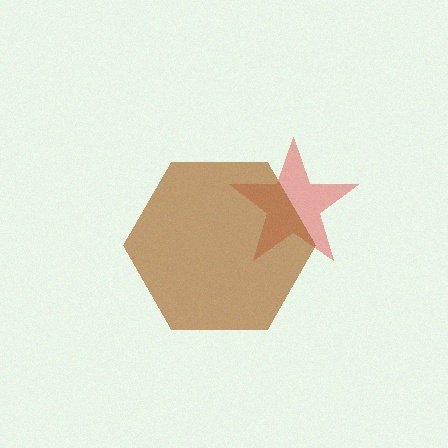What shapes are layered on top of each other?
The layered shapes are: a red star, a brown hexagon.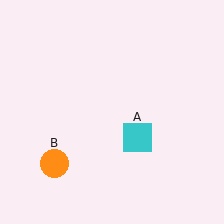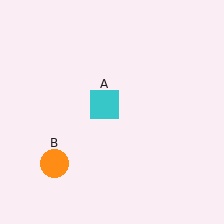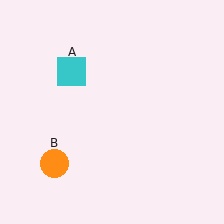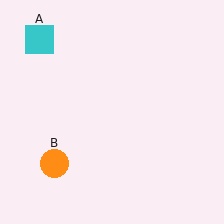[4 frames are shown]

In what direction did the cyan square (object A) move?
The cyan square (object A) moved up and to the left.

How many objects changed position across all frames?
1 object changed position: cyan square (object A).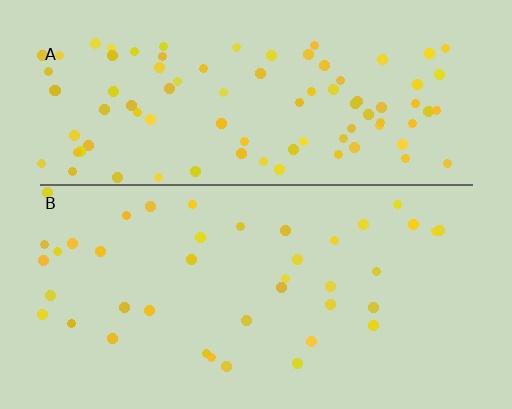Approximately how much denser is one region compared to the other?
Approximately 2.3× — region A over region B.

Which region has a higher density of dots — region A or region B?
A (the top).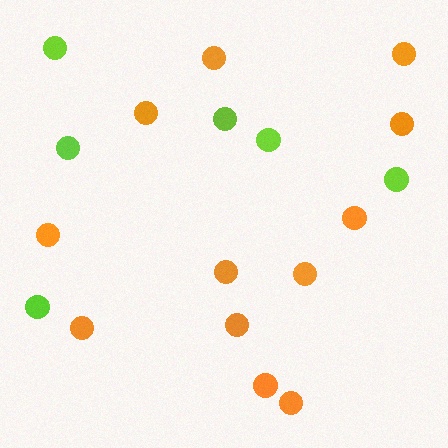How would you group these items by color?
There are 2 groups: one group of lime circles (6) and one group of orange circles (12).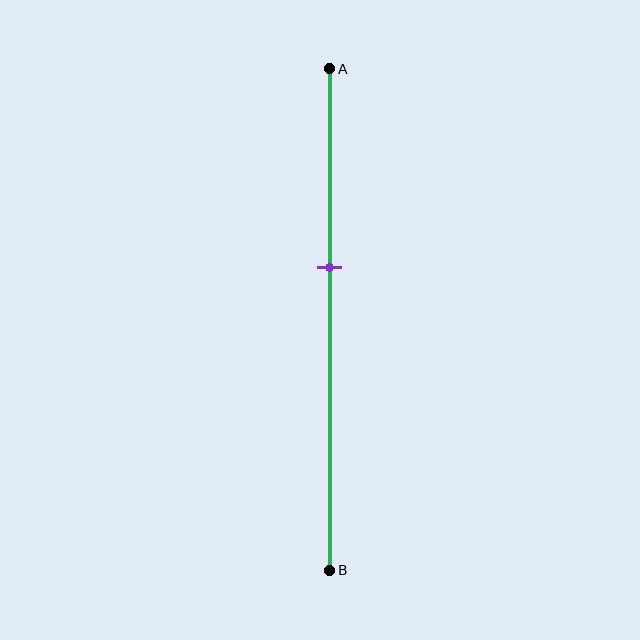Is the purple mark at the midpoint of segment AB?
No, the mark is at about 40% from A, not at the 50% midpoint.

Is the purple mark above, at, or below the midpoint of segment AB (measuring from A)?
The purple mark is above the midpoint of segment AB.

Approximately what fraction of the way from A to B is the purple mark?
The purple mark is approximately 40% of the way from A to B.